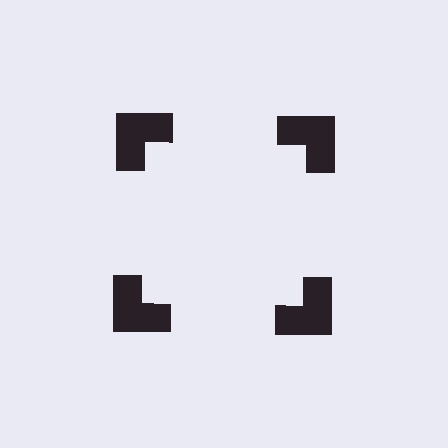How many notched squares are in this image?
There are 4 — one at each vertex of the illusory square.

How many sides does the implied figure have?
4 sides.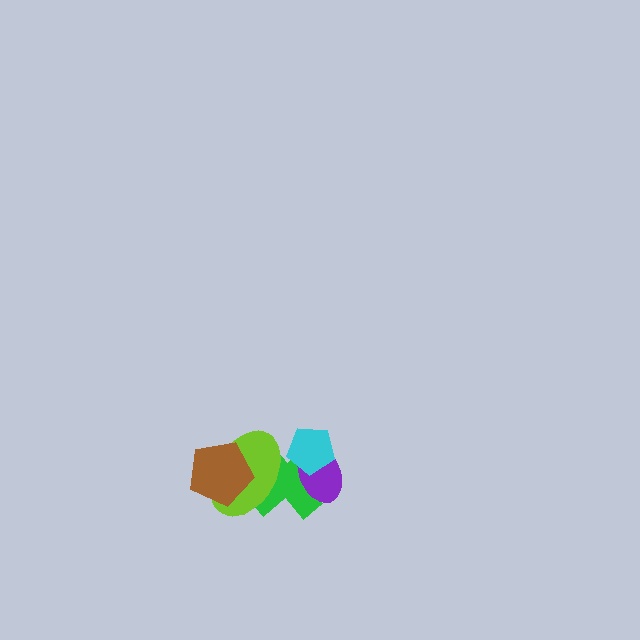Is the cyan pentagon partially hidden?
No, no other shape covers it.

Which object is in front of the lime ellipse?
The brown pentagon is in front of the lime ellipse.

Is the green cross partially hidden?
Yes, it is partially covered by another shape.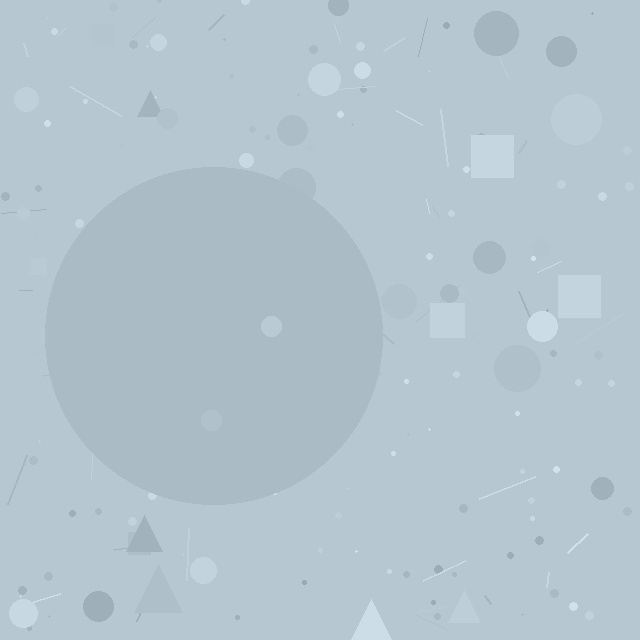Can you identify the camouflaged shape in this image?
The camouflaged shape is a circle.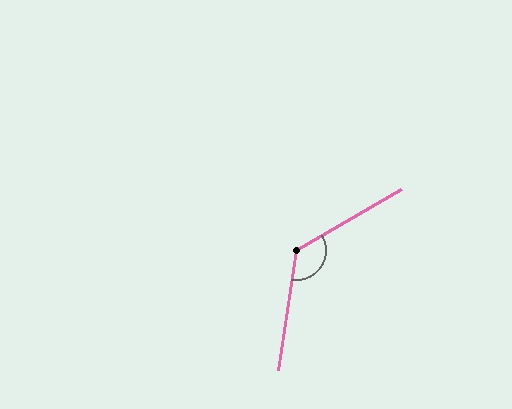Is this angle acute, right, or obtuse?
It is obtuse.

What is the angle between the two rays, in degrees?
Approximately 129 degrees.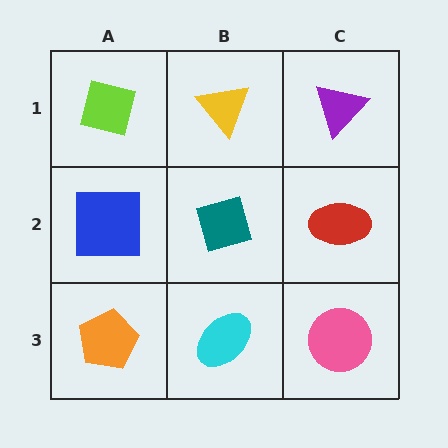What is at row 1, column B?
A yellow triangle.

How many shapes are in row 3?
3 shapes.